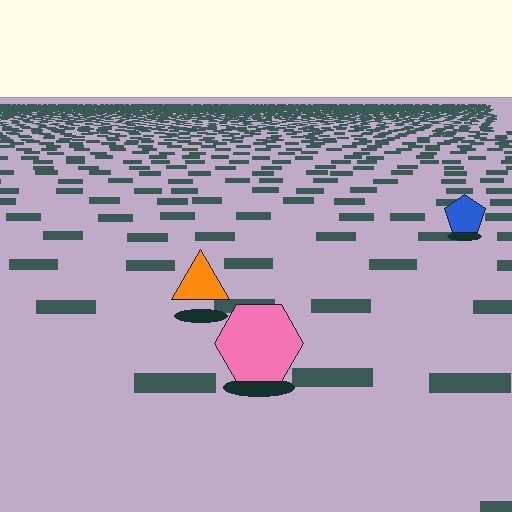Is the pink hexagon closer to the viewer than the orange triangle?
Yes. The pink hexagon is closer — you can tell from the texture gradient: the ground texture is coarser near it.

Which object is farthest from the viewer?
The blue pentagon is farthest from the viewer. It appears smaller and the ground texture around it is denser.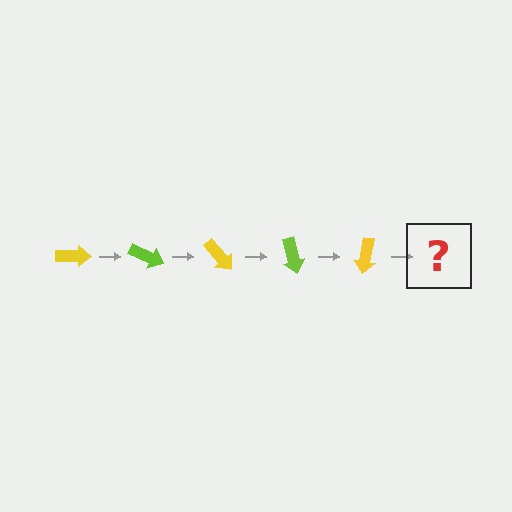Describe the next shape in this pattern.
It should be a lime arrow, rotated 125 degrees from the start.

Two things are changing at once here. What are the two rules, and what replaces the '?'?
The two rules are that it rotates 25 degrees each step and the color cycles through yellow and lime. The '?' should be a lime arrow, rotated 125 degrees from the start.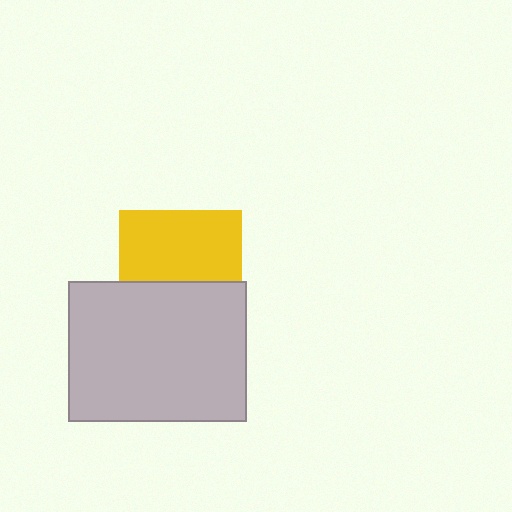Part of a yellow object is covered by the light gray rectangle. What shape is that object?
It is a square.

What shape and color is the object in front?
The object in front is a light gray rectangle.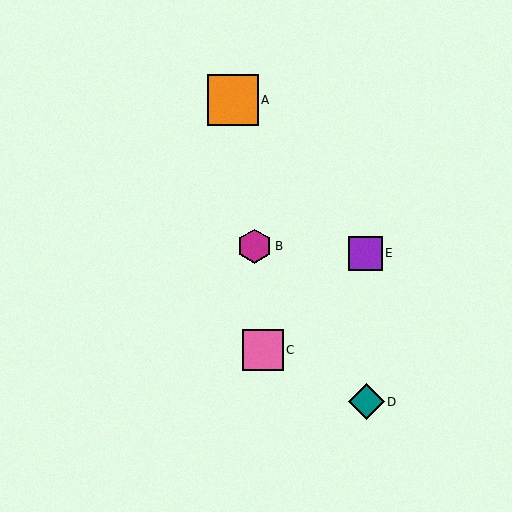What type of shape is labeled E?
Shape E is a purple square.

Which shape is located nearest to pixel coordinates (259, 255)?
The magenta hexagon (labeled B) at (255, 246) is nearest to that location.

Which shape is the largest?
The orange square (labeled A) is the largest.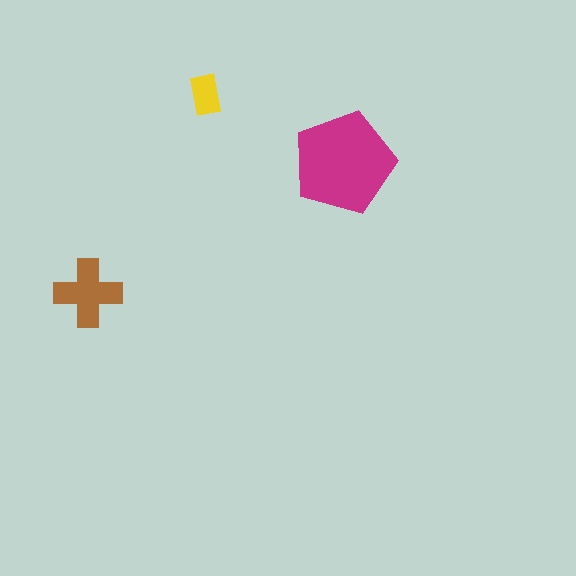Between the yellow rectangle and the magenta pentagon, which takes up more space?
The magenta pentagon.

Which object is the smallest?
The yellow rectangle.